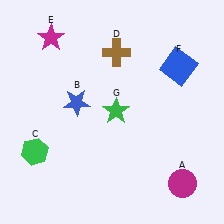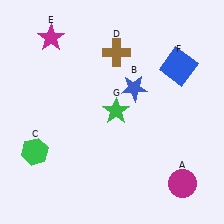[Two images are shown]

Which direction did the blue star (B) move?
The blue star (B) moved right.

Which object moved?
The blue star (B) moved right.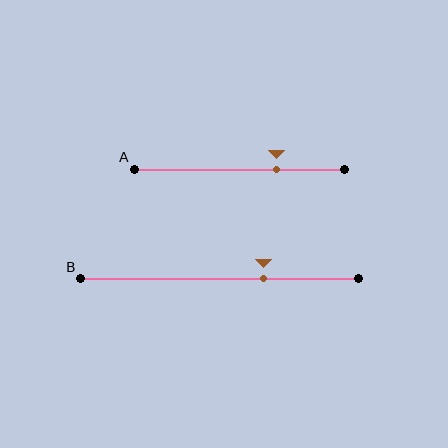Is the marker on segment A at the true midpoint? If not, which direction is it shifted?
No, the marker on segment A is shifted to the right by about 18% of the segment length.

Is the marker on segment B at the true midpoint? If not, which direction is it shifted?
No, the marker on segment B is shifted to the right by about 16% of the segment length.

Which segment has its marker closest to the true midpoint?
Segment B has its marker closest to the true midpoint.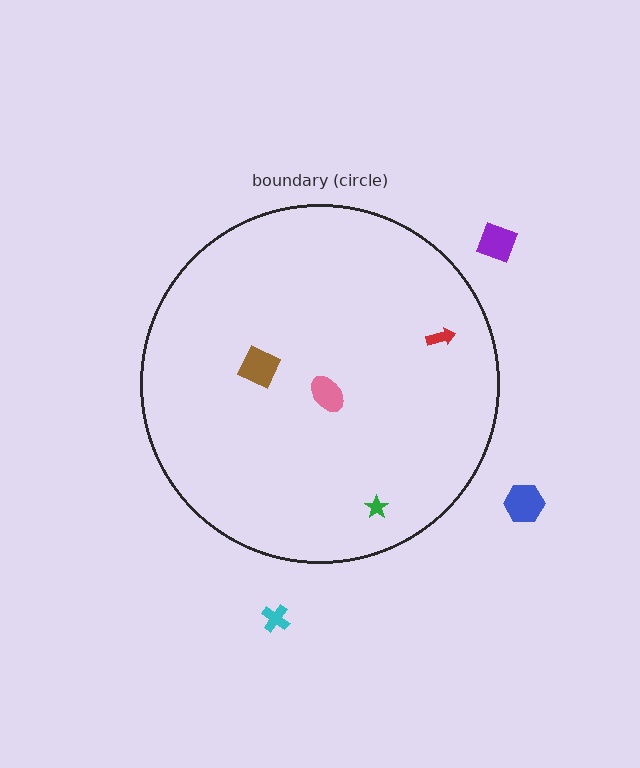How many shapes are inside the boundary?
4 inside, 3 outside.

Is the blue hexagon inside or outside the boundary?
Outside.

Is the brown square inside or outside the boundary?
Inside.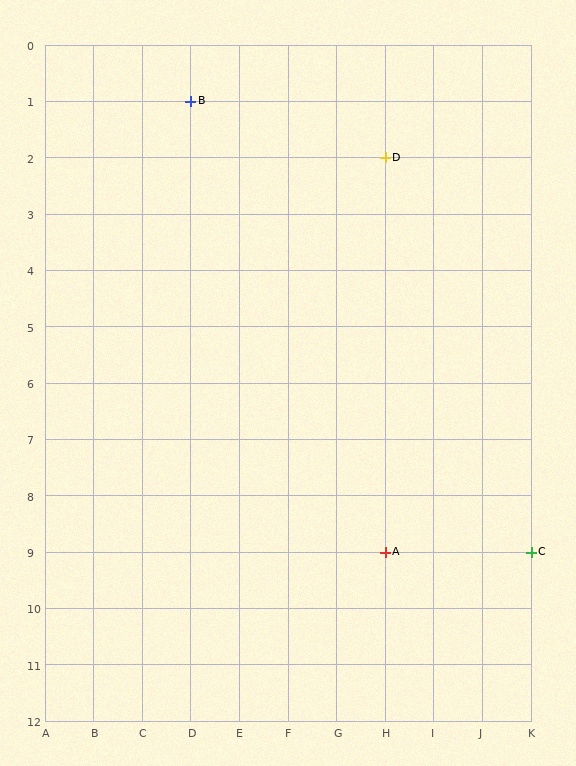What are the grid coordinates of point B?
Point B is at grid coordinates (D, 1).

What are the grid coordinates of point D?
Point D is at grid coordinates (H, 2).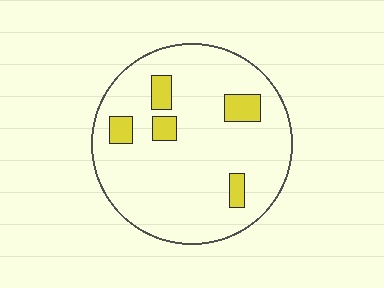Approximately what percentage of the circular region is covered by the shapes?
Approximately 10%.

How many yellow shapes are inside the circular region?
5.